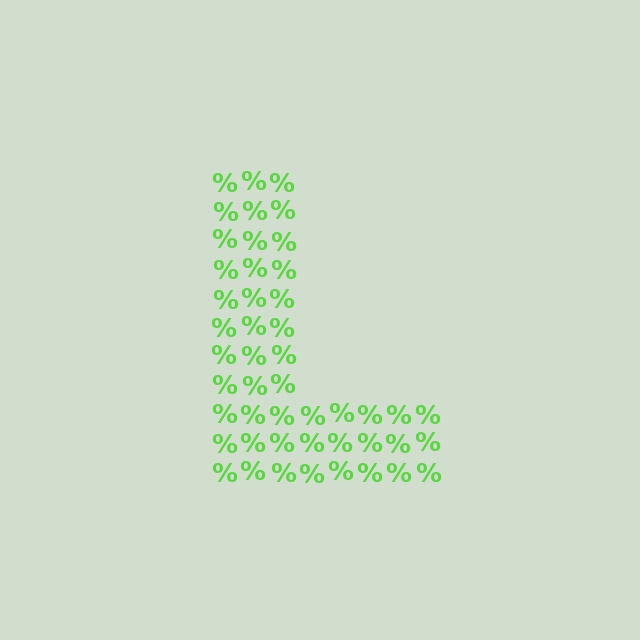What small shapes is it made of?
It is made of small percent signs.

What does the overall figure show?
The overall figure shows the letter L.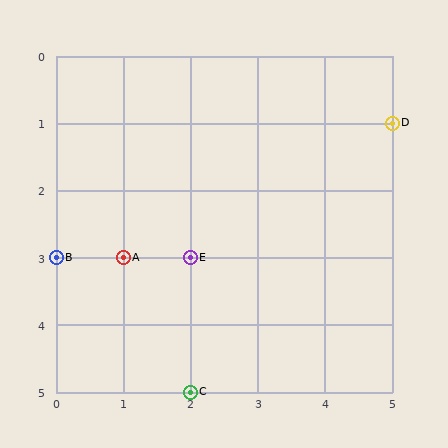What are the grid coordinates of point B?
Point B is at grid coordinates (0, 3).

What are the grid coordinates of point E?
Point E is at grid coordinates (2, 3).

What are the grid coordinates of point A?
Point A is at grid coordinates (1, 3).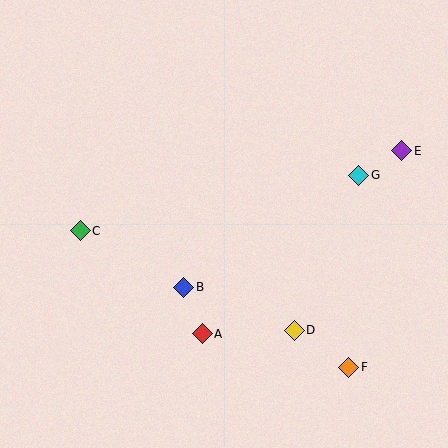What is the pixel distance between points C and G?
The distance between C and G is 284 pixels.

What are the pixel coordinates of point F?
Point F is at (349, 367).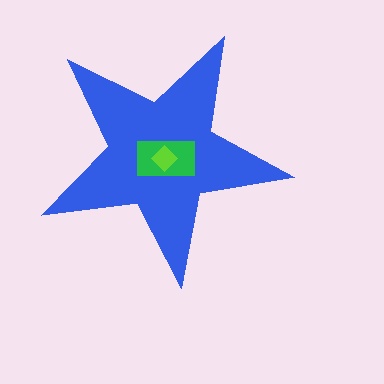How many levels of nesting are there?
3.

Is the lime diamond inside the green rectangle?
Yes.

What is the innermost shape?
The lime diamond.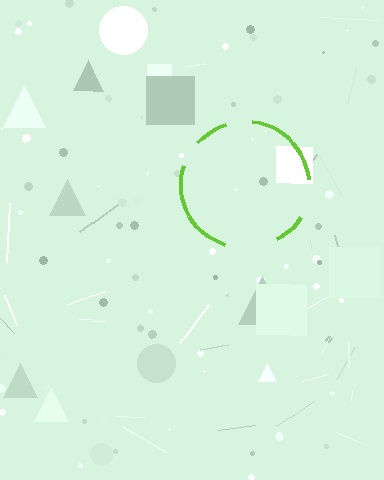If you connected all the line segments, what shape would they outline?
They would outline a circle.